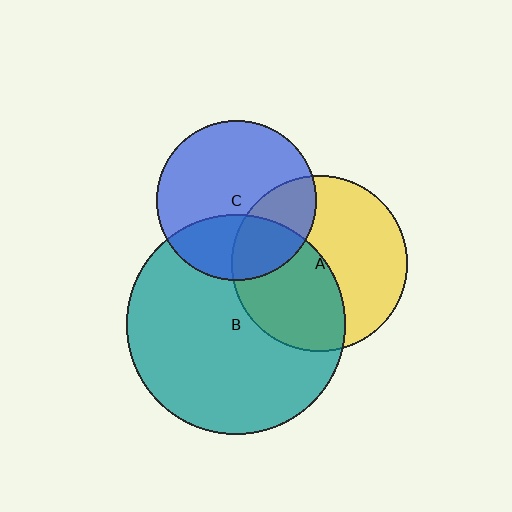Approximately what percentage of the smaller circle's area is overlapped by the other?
Approximately 30%.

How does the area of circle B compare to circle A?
Approximately 1.6 times.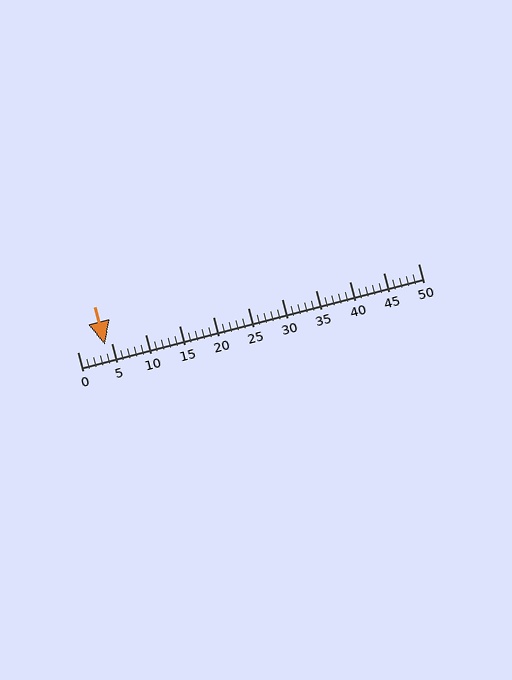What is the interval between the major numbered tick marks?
The major tick marks are spaced 5 units apart.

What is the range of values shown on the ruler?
The ruler shows values from 0 to 50.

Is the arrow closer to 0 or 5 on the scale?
The arrow is closer to 5.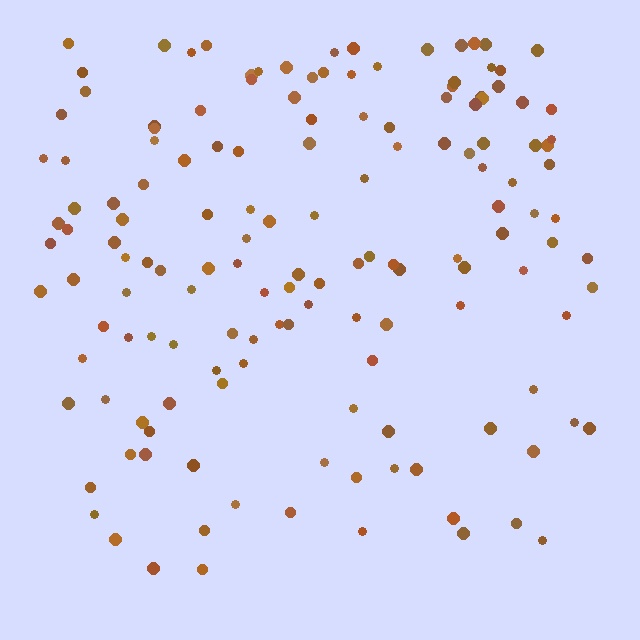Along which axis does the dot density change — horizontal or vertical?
Vertical.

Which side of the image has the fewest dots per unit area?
The bottom.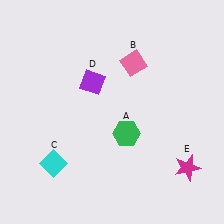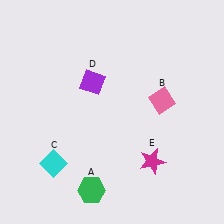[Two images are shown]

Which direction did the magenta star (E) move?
The magenta star (E) moved left.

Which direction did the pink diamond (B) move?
The pink diamond (B) moved down.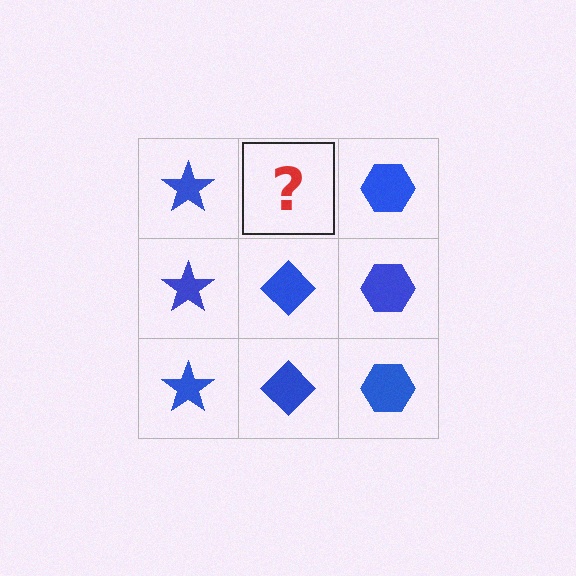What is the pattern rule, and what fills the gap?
The rule is that each column has a consistent shape. The gap should be filled with a blue diamond.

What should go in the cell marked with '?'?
The missing cell should contain a blue diamond.